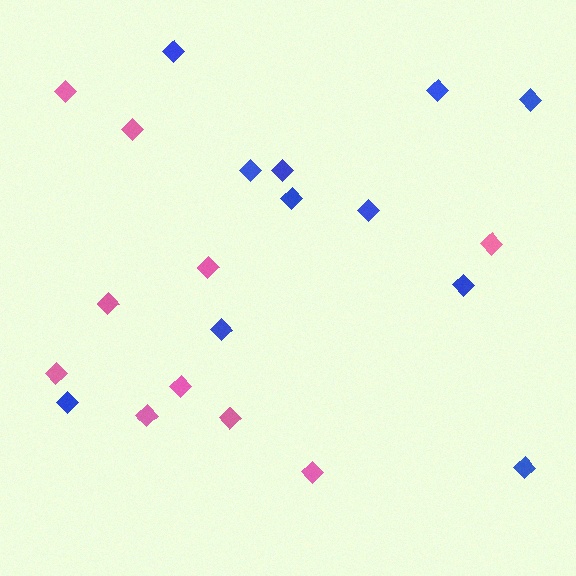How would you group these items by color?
There are 2 groups: one group of blue diamonds (11) and one group of pink diamonds (10).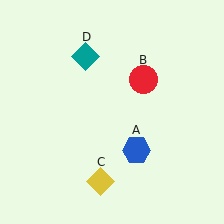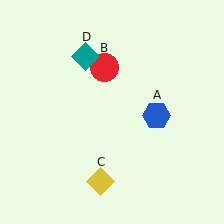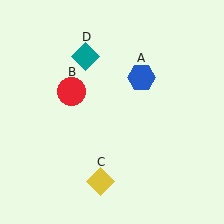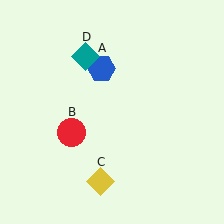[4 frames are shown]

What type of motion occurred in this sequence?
The blue hexagon (object A), red circle (object B) rotated counterclockwise around the center of the scene.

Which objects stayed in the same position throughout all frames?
Yellow diamond (object C) and teal diamond (object D) remained stationary.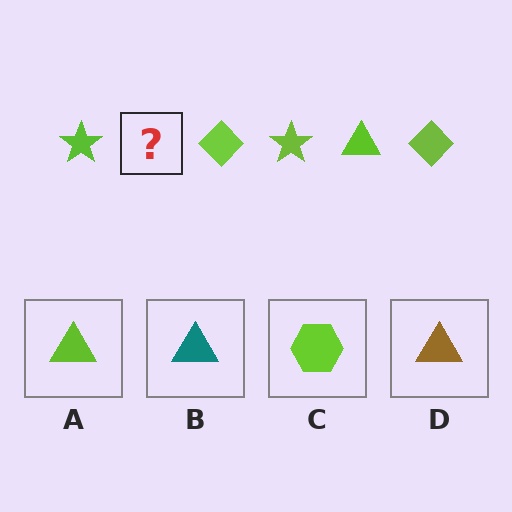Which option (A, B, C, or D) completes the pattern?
A.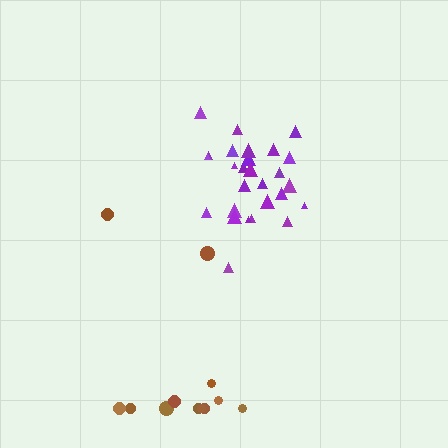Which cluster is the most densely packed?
Purple.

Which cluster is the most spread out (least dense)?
Brown.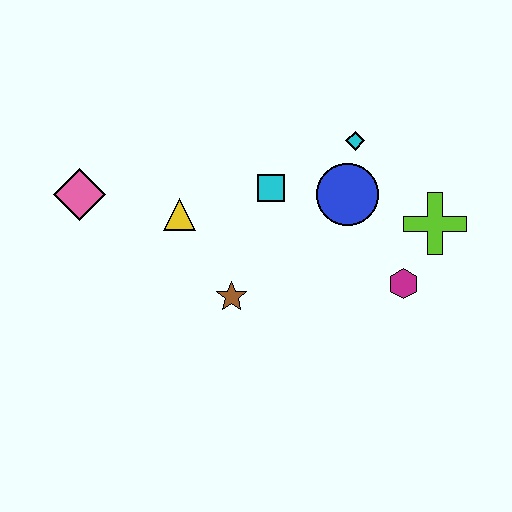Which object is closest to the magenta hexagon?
The lime cross is closest to the magenta hexagon.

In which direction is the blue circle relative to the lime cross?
The blue circle is to the left of the lime cross.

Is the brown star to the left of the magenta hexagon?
Yes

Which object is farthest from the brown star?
The lime cross is farthest from the brown star.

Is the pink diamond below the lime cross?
No